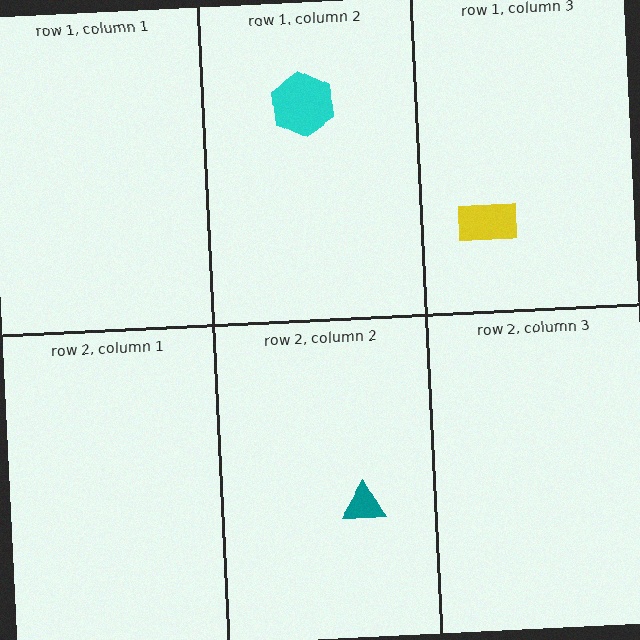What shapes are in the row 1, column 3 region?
The yellow rectangle.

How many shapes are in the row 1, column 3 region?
1.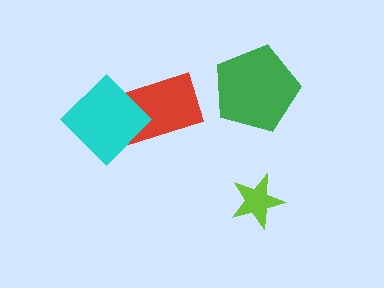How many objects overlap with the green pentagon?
0 objects overlap with the green pentagon.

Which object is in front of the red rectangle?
The cyan diamond is in front of the red rectangle.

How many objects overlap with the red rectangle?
1 object overlaps with the red rectangle.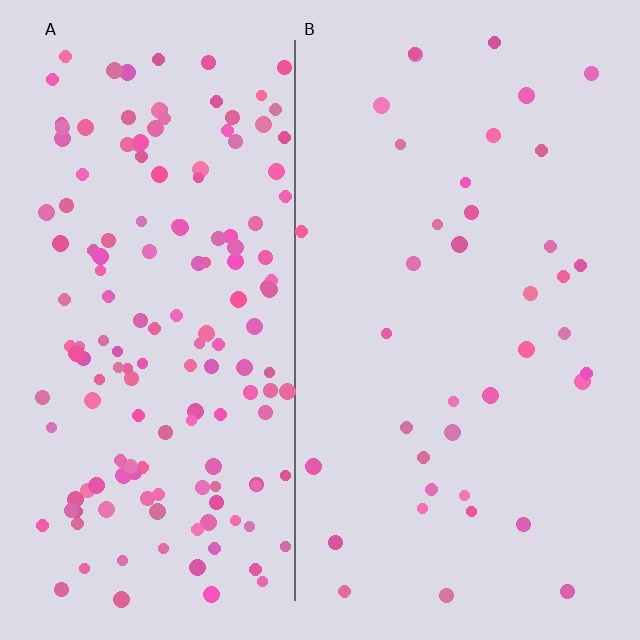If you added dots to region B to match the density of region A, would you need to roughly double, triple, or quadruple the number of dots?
Approximately quadruple.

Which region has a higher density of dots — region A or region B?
A (the left).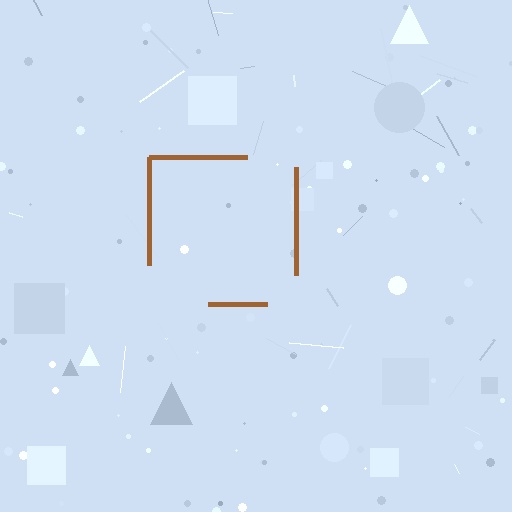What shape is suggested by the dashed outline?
The dashed outline suggests a square.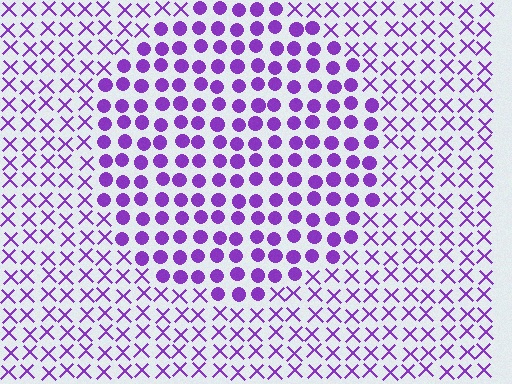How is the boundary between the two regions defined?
The boundary is defined by a change in element shape: circles inside vs. X marks outside. All elements share the same color and spacing.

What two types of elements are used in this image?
The image uses circles inside the circle region and X marks outside it.